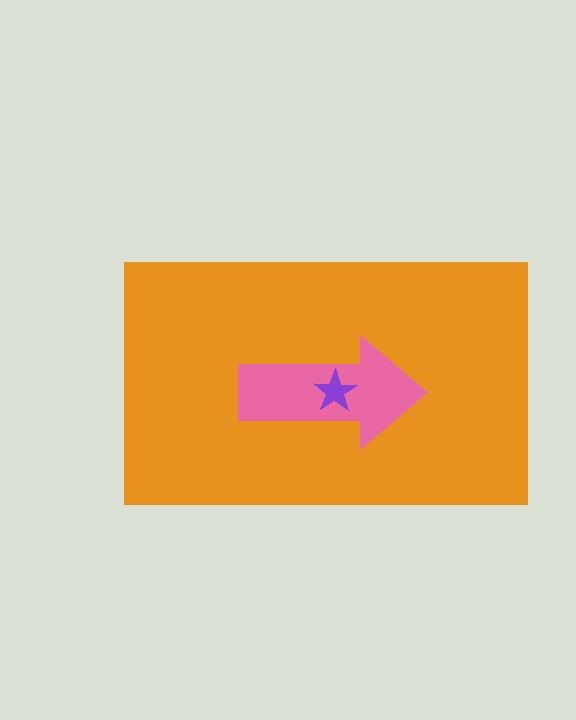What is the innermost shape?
The purple star.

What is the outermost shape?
The orange rectangle.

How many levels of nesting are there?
3.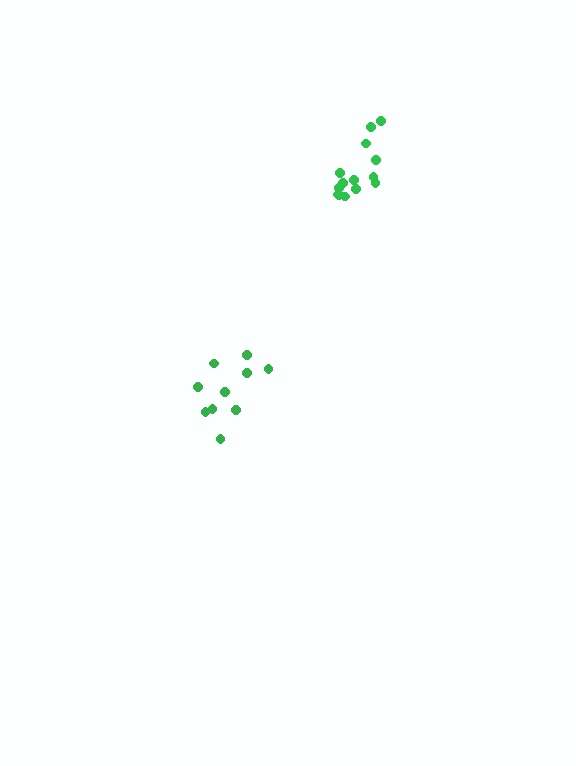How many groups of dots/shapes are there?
There are 2 groups.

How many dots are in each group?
Group 1: 10 dots, Group 2: 14 dots (24 total).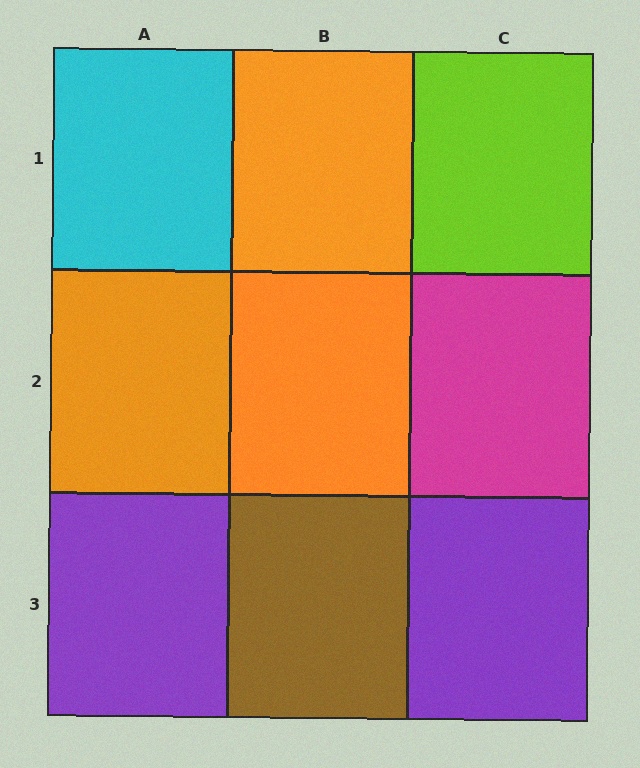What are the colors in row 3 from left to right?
Purple, brown, purple.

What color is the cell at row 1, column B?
Orange.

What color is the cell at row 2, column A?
Orange.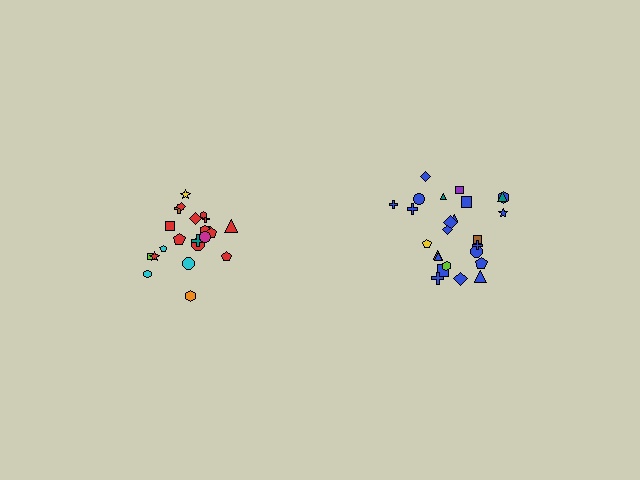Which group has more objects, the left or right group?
The right group.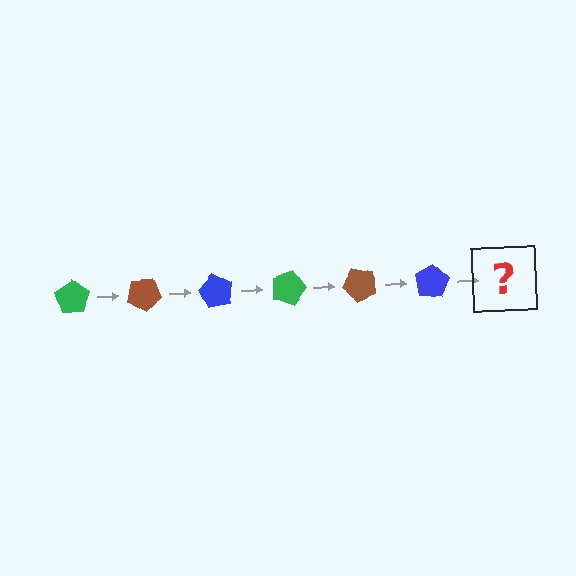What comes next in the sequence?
The next element should be a green pentagon, rotated 180 degrees from the start.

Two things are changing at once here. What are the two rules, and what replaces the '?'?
The two rules are that it rotates 30 degrees each step and the color cycles through green, brown, and blue. The '?' should be a green pentagon, rotated 180 degrees from the start.